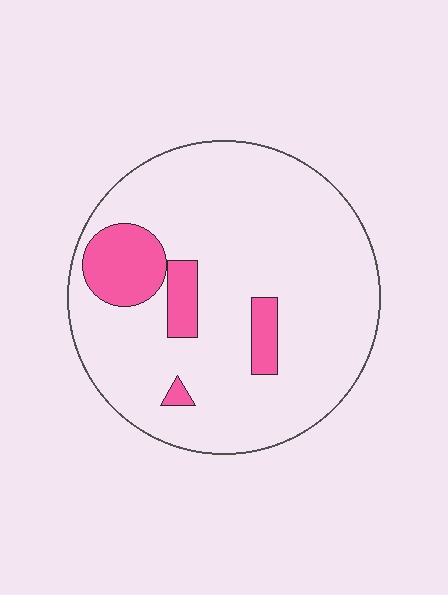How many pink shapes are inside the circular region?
4.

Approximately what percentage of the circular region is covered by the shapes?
Approximately 15%.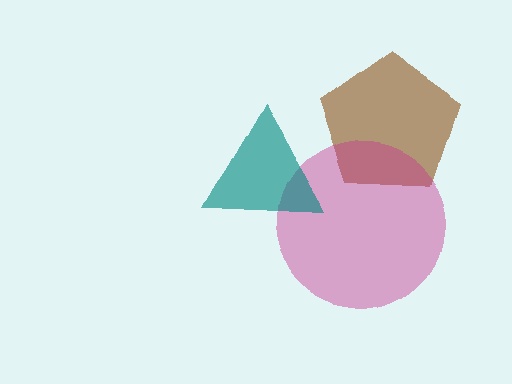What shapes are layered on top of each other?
The layered shapes are: a brown pentagon, a magenta circle, a teal triangle.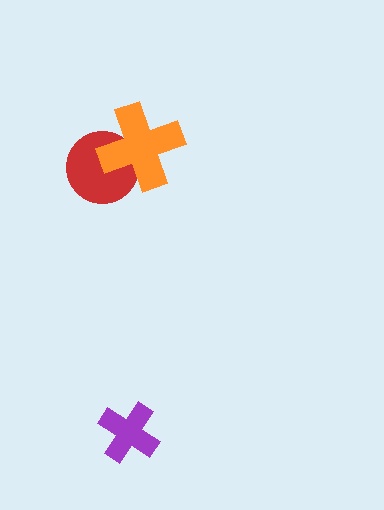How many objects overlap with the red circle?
1 object overlaps with the red circle.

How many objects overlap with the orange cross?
1 object overlaps with the orange cross.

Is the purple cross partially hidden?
No, no other shape covers it.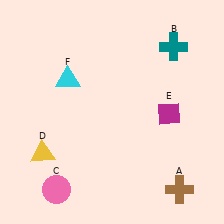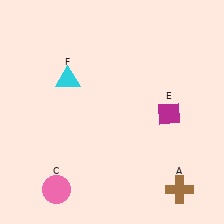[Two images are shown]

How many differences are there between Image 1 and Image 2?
There are 2 differences between the two images.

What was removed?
The teal cross (B), the yellow triangle (D) were removed in Image 2.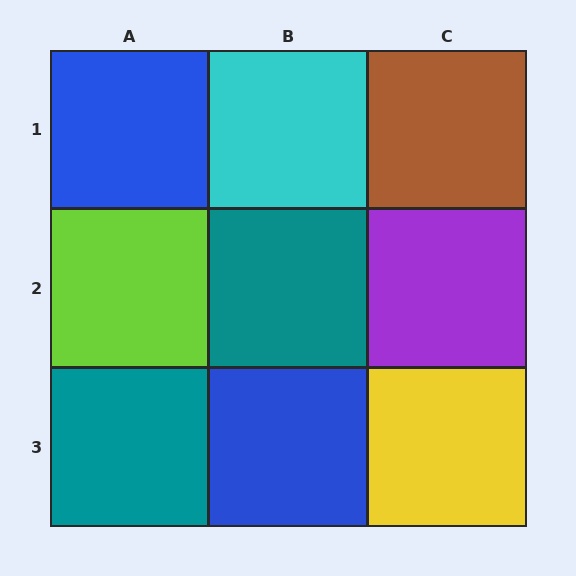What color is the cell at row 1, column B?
Cyan.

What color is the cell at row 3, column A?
Teal.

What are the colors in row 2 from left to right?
Lime, teal, purple.